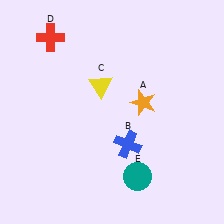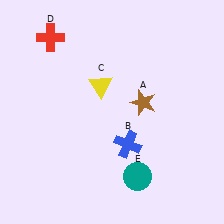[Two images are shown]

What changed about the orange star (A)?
In Image 1, A is orange. In Image 2, it changed to brown.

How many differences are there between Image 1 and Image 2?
There is 1 difference between the two images.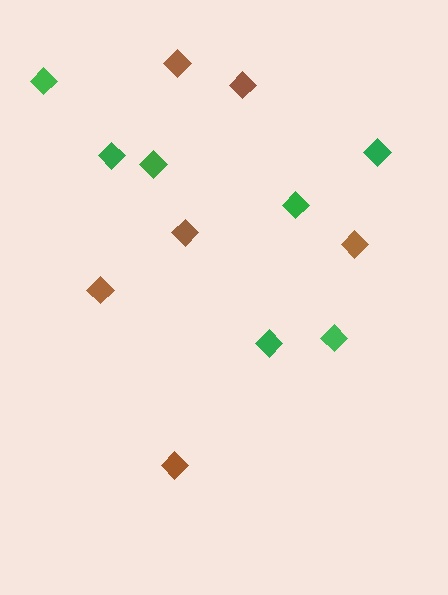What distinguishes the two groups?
There are 2 groups: one group of brown diamonds (6) and one group of green diamonds (7).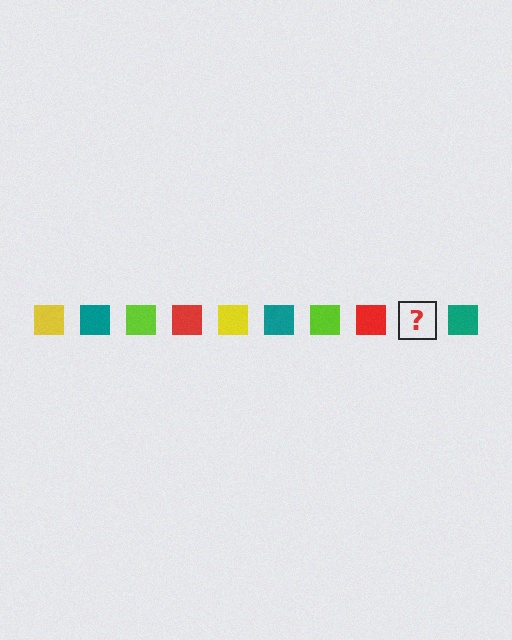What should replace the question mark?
The question mark should be replaced with a yellow square.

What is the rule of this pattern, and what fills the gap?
The rule is that the pattern cycles through yellow, teal, lime, red squares. The gap should be filled with a yellow square.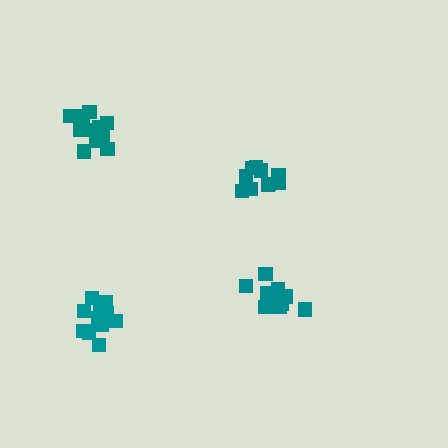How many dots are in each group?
Group 1: 15 dots, Group 2: 10 dots, Group 3: 16 dots, Group 4: 11 dots (52 total).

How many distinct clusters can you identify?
There are 4 distinct clusters.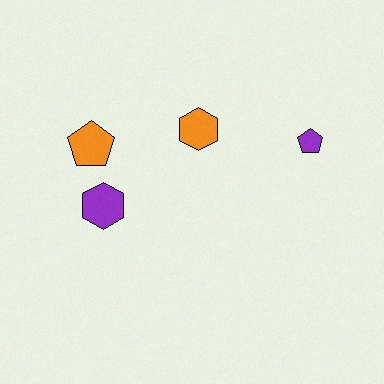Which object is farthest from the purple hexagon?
The purple pentagon is farthest from the purple hexagon.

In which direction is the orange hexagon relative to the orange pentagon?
The orange hexagon is to the right of the orange pentagon.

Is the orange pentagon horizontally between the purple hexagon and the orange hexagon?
No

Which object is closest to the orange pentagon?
The purple hexagon is closest to the orange pentagon.